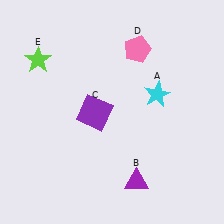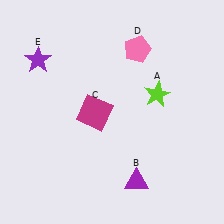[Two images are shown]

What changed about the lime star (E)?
In Image 1, E is lime. In Image 2, it changed to purple.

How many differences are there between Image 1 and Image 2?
There are 3 differences between the two images.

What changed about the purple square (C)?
In Image 1, C is purple. In Image 2, it changed to magenta.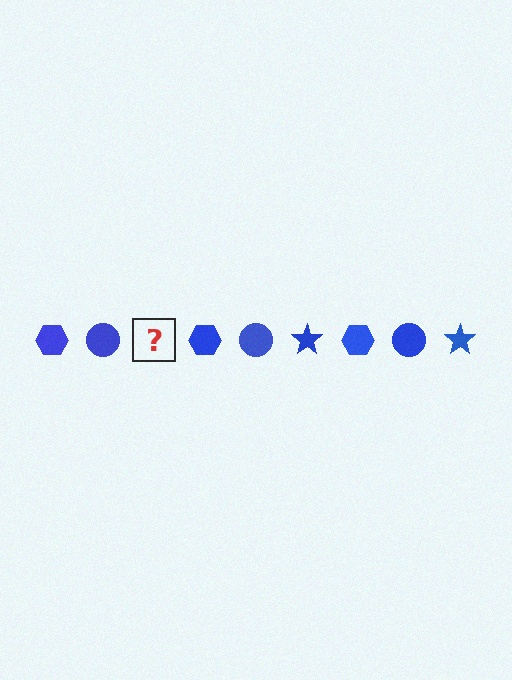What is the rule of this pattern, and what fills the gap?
The rule is that the pattern cycles through hexagon, circle, star shapes in blue. The gap should be filled with a blue star.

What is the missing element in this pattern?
The missing element is a blue star.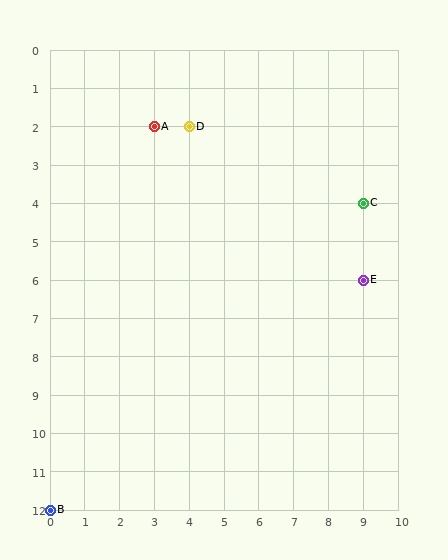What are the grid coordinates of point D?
Point D is at grid coordinates (4, 2).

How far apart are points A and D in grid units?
Points A and D are 1 column apart.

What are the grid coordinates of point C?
Point C is at grid coordinates (9, 4).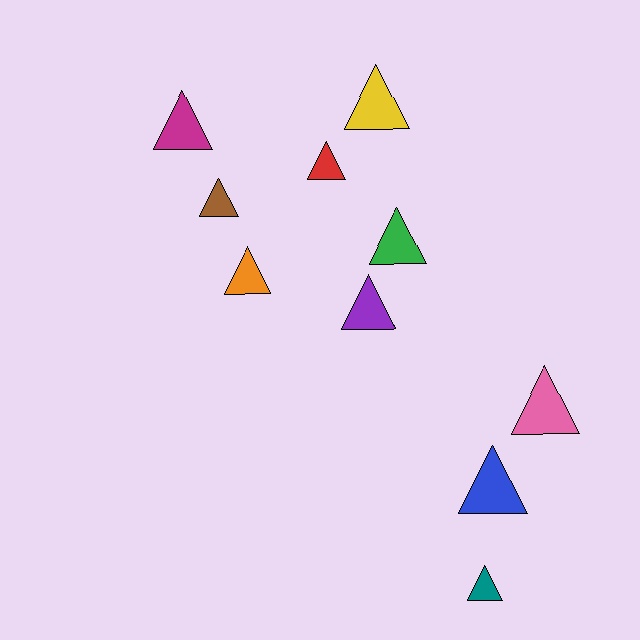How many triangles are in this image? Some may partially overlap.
There are 10 triangles.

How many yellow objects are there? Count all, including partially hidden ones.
There is 1 yellow object.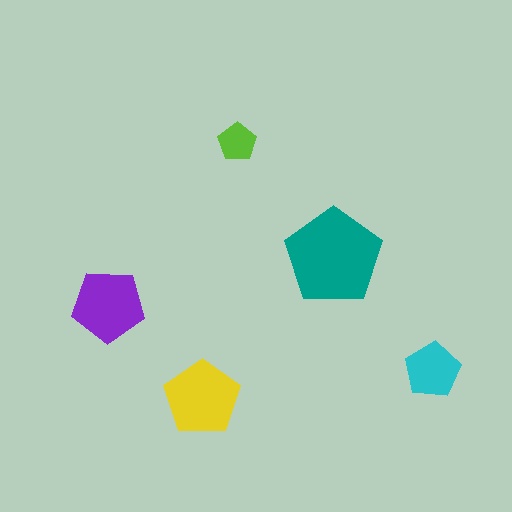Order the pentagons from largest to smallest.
the teal one, the yellow one, the purple one, the cyan one, the lime one.